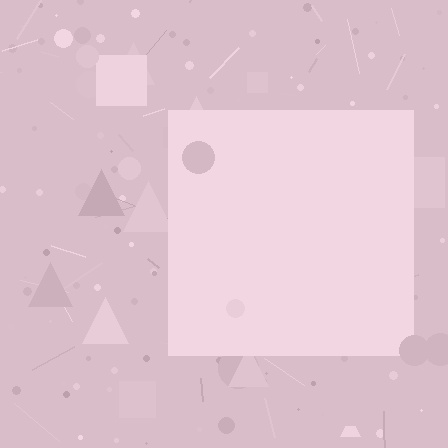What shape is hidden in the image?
A square is hidden in the image.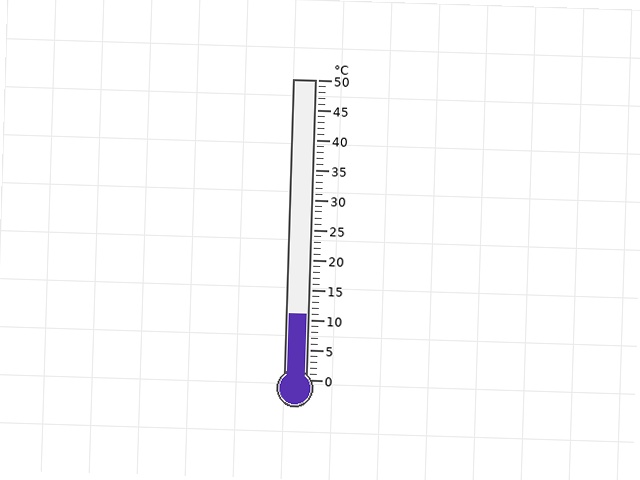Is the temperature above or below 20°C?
The temperature is below 20°C.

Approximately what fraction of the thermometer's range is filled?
The thermometer is filled to approximately 20% of its range.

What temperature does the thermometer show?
The thermometer shows approximately 11°C.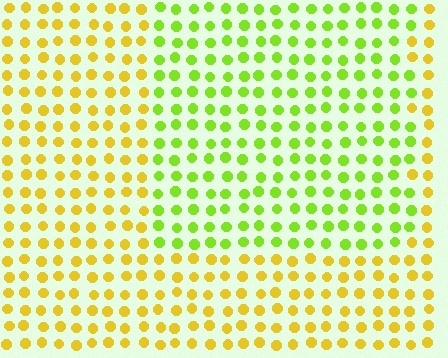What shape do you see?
I see a rectangle.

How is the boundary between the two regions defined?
The boundary is defined purely by a slight shift in hue (about 42 degrees). Spacing, size, and orientation are identical on both sides.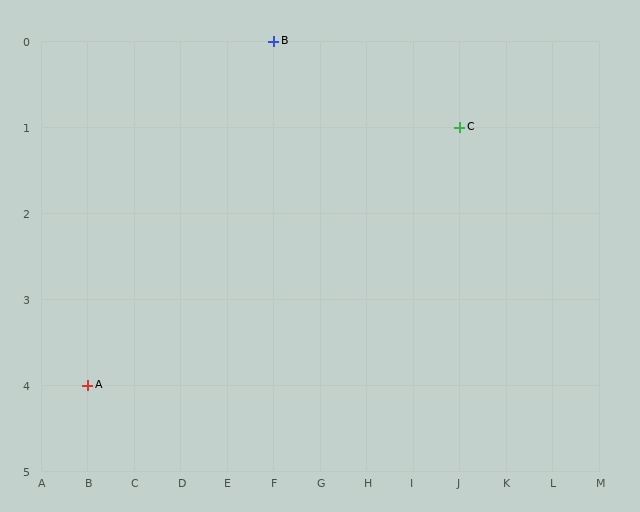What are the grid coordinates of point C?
Point C is at grid coordinates (J, 1).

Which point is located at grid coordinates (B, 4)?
Point A is at (B, 4).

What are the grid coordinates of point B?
Point B is at grid coordinates (F, 0).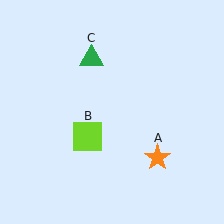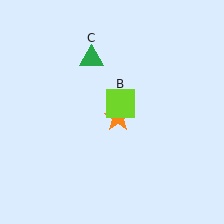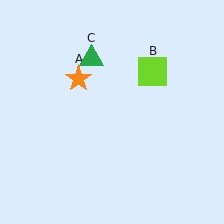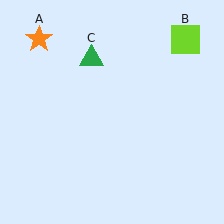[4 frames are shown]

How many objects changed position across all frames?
2 objects changed position: orange star (object A), lime square (object B).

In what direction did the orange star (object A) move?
The orange star (object A) moved up and to the left.